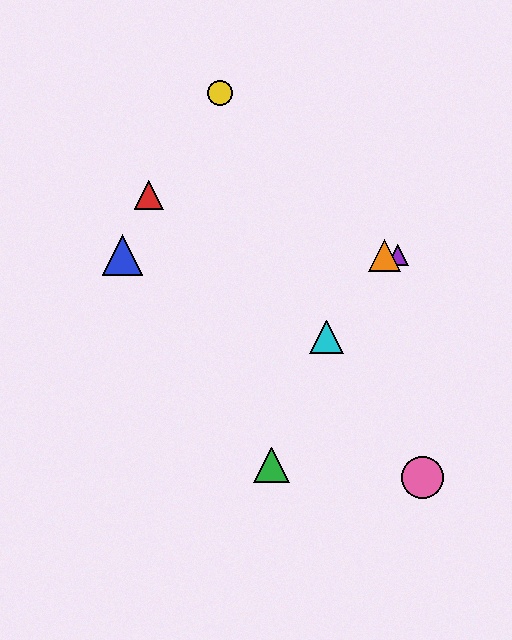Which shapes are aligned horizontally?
The blue triangle, the purple triangle, the orange triangle are aligned horizontally.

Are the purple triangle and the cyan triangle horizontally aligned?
No, the purple triangle is at y≈255 and the cyan triangle is at y≈337.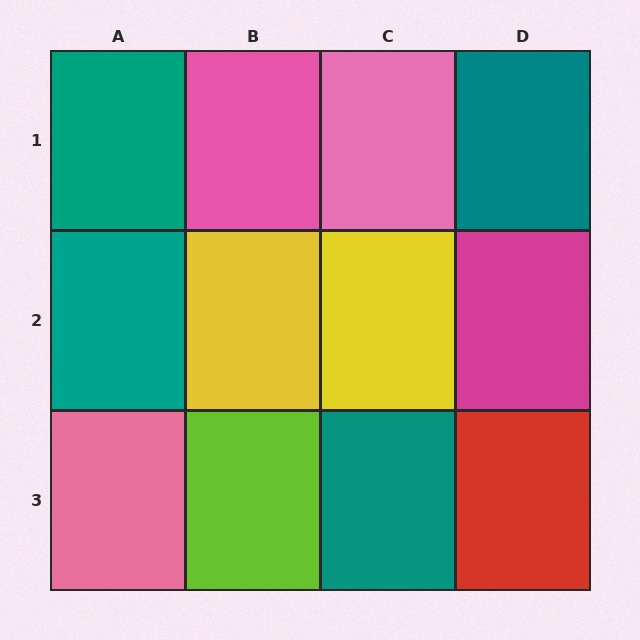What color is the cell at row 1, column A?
Teal.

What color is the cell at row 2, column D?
Magenta.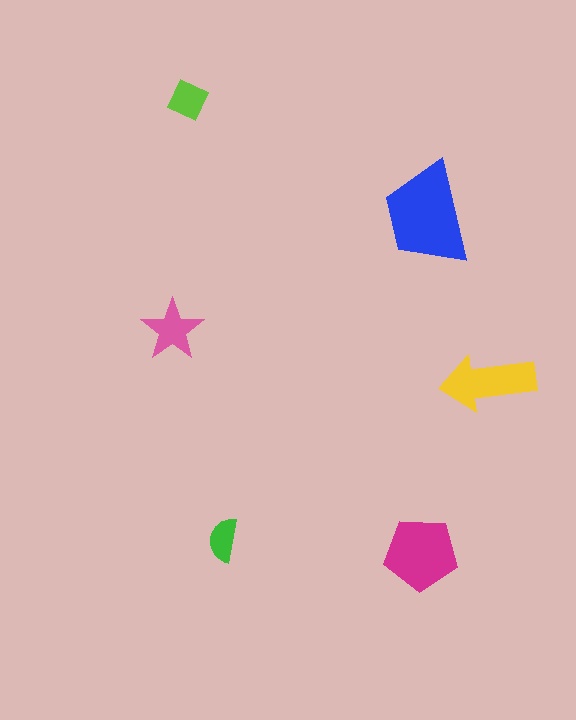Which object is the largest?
The blue trapezoid.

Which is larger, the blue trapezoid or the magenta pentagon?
The blue trapezoid.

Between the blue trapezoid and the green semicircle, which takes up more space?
The blue trapezoid.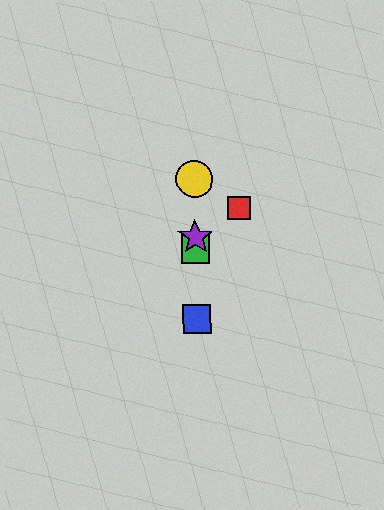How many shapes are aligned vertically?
4 shapes (the blue square, the green square, the yellow circle, the purple star) are aligned vertically.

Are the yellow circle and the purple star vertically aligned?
Yes, both are at x≈194.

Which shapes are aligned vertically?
The blue square, the green square, the yellow circle, the purple star are aligned vertically.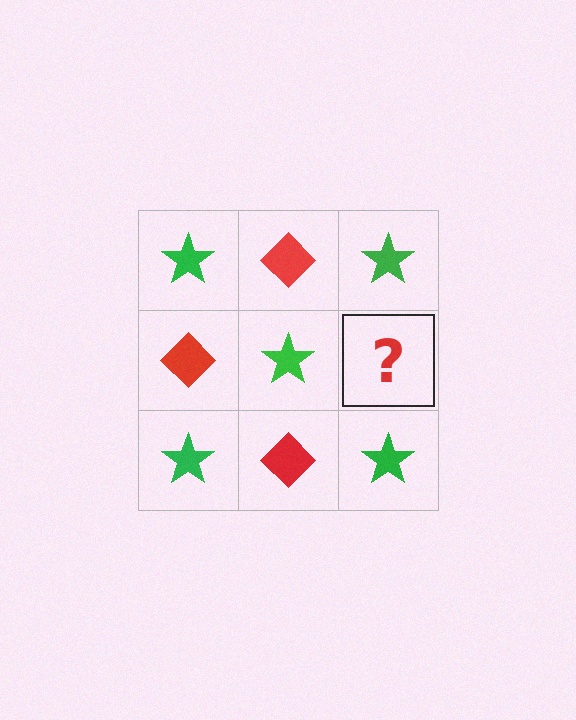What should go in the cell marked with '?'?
The missing cell should contain a red diamond.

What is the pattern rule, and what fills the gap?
The rule is that it alternates green star and red diamond in a checkerboard pattern. The gap should be filled with a red diamond.